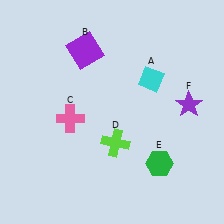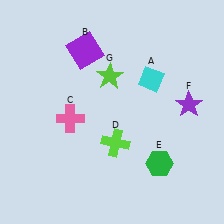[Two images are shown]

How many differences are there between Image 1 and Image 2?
There is 1 difference between the two images.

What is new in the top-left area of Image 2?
A lime star (G) was added in the top-left area of Image 2.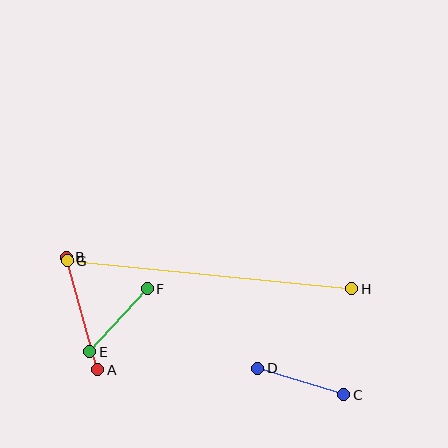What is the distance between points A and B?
The distance is approximately 117 pixels.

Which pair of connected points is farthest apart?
Points G and H are farthest apart.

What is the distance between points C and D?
The distance is approximately 90 pixels.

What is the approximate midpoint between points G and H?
The midpoint is at approximately (210, 275) pixels.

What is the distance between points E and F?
The distance is approximately 85 pixels.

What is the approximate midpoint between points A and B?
The midpoint is at approximately (82, 313) pixels.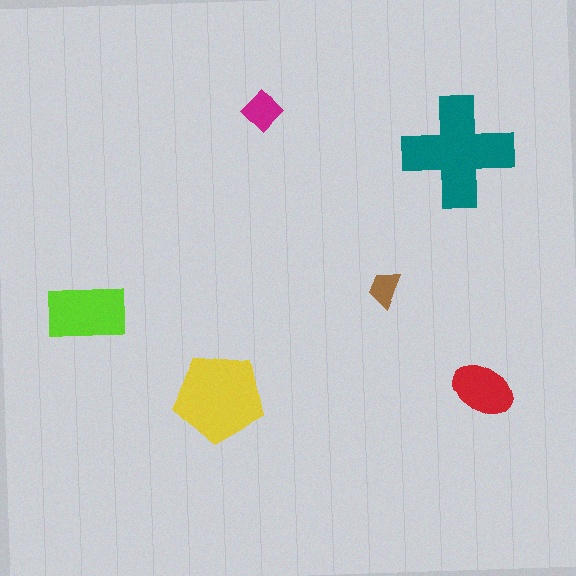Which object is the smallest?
The brown trapezoid.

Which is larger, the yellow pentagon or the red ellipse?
The yellow pentagon.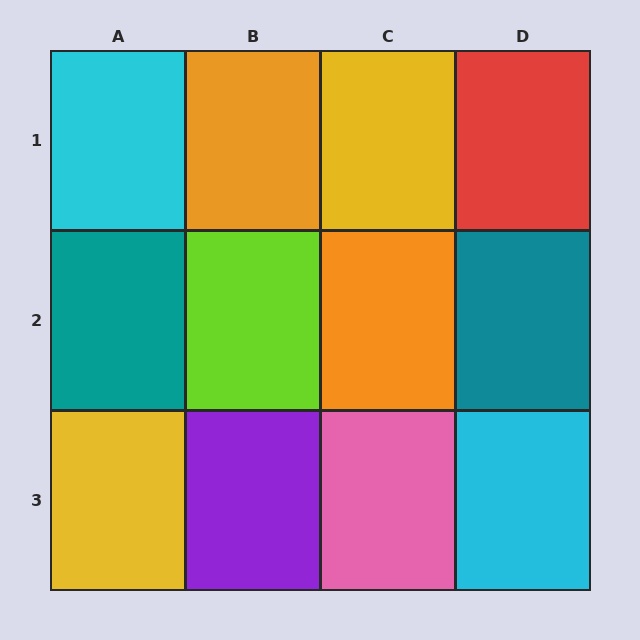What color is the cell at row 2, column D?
Teal.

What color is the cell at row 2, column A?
Teal.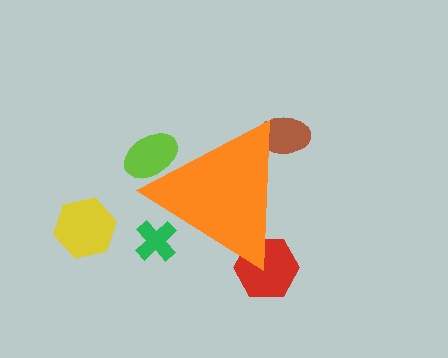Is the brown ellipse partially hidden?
Yes, the brown ellipse is partially hidden behind the orange triangle.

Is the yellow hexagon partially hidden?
No, the yellow hexagon is fully visible.